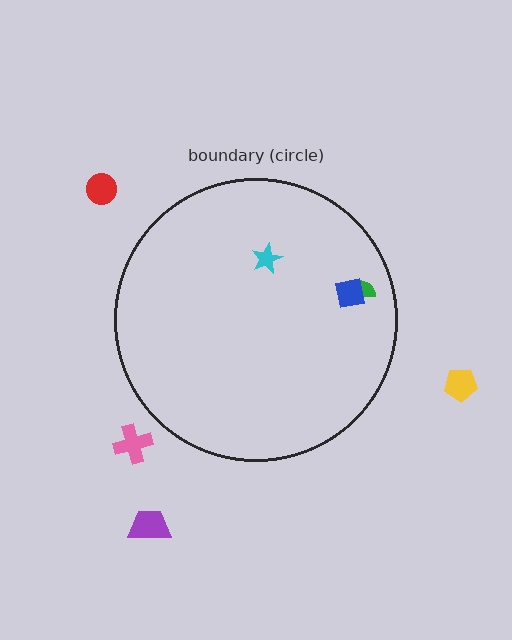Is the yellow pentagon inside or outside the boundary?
Outside.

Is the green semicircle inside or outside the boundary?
Inside.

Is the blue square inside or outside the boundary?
Inside.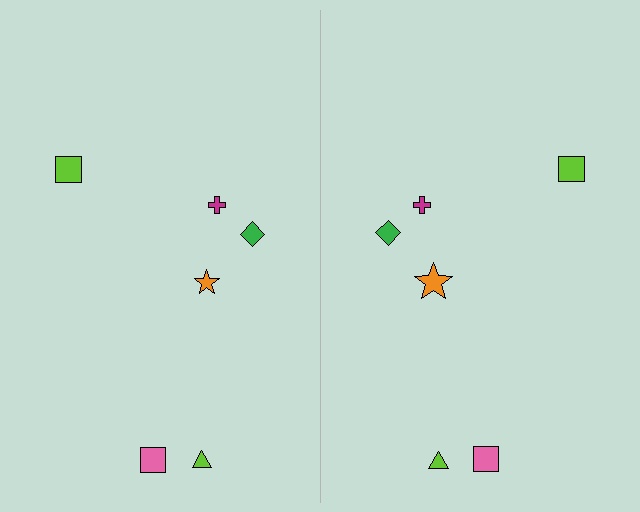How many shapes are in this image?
There are 12 shapes in this image.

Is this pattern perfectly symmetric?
No, the pattern is not perfectly symmetric. The orange star on the right side has a different size than its mirror counterpart.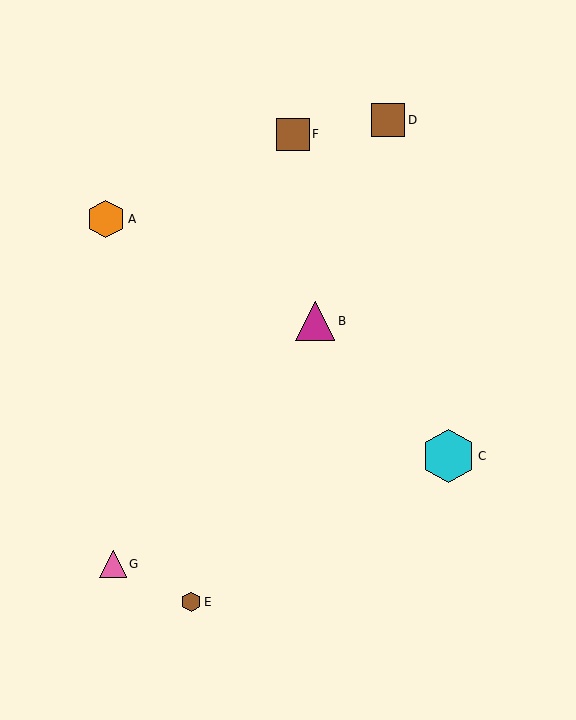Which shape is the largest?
The cyan hexagon (labeled C) is the largest.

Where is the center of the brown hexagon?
The center of the brown hexagon is at (191, 602).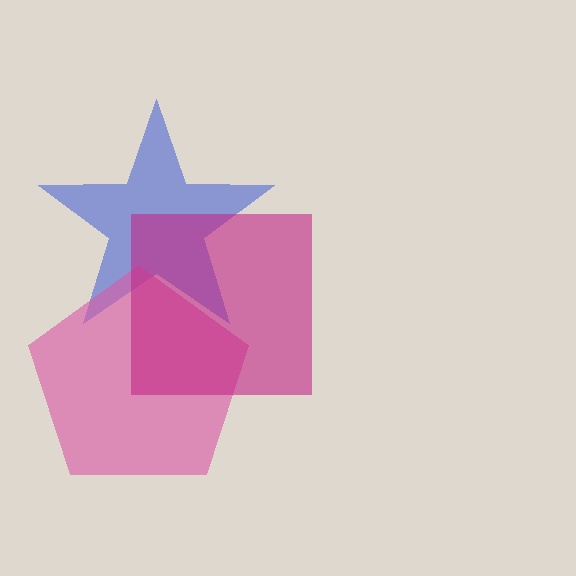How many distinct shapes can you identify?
There are 3 distinct shapes: a blue star, a pink pentagon, a magenta square.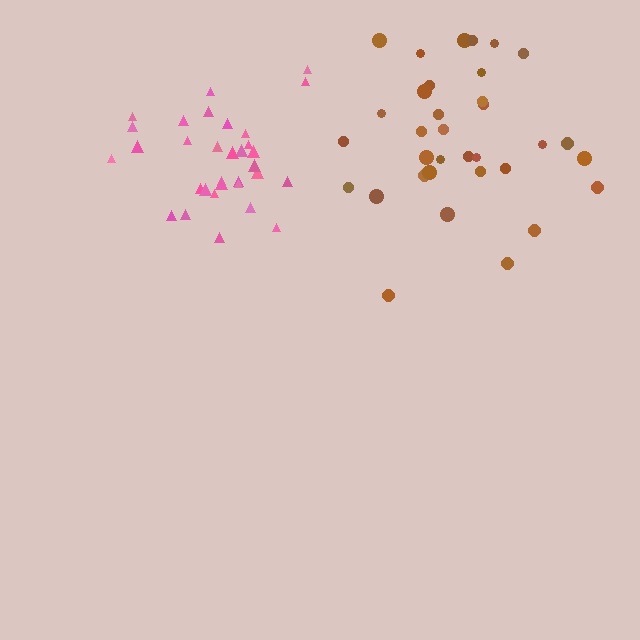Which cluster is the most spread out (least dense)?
Brown.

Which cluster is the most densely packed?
Pink.